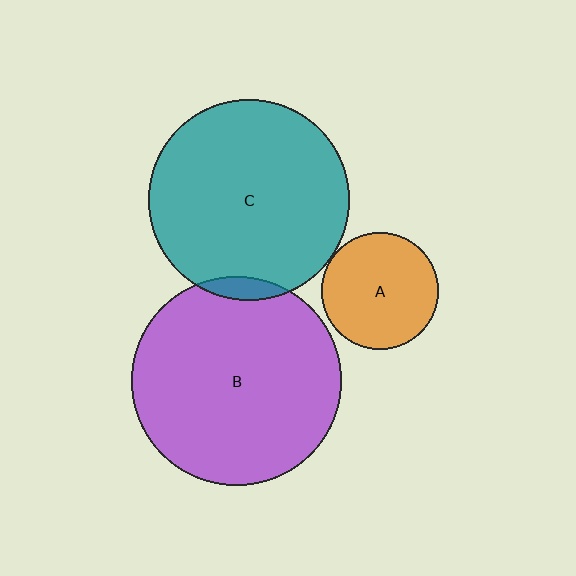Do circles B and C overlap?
Yes.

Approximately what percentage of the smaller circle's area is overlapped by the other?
Approximately 5%.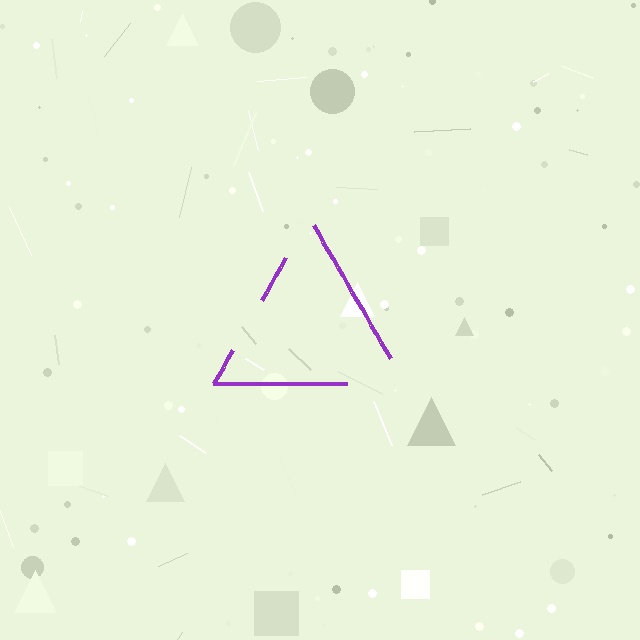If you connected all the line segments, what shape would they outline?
They would outline a triangle.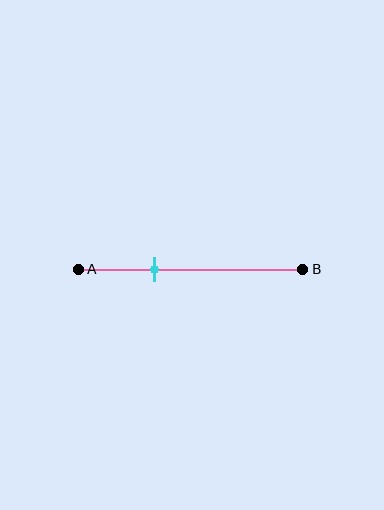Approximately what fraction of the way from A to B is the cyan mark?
The cyan mark is approximately 35% of the way from A to B.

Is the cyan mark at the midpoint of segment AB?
No, the mark is at about 35% from A, not at the 50% midpoint.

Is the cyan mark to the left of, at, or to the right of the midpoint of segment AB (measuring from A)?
The cyan mark is to the left of the midpoint of segment AB.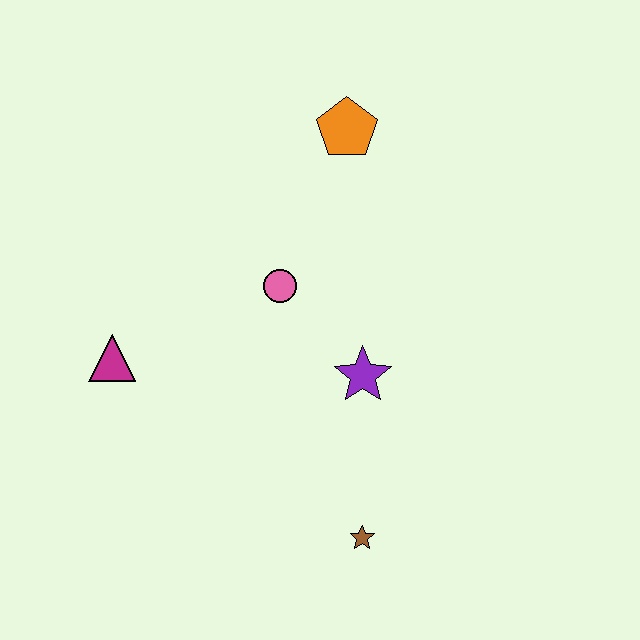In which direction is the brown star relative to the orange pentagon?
The brown star is below the orange pentagon.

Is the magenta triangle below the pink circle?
Yes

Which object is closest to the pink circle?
The purple star is closest to the pink circle.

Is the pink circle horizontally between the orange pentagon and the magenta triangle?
Yes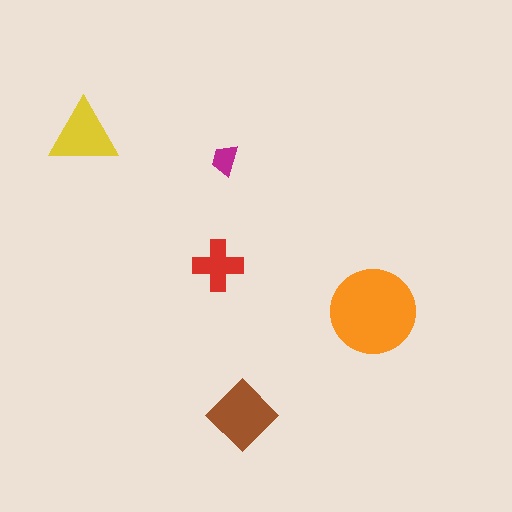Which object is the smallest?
The magenta trapezoid.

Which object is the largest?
The orange circle.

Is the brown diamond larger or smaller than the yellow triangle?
Larger.